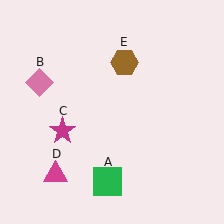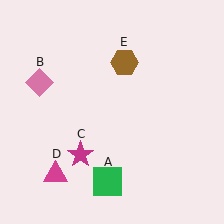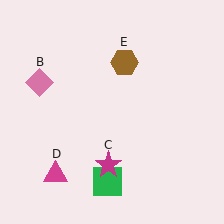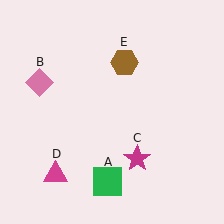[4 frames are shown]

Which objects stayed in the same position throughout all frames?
Green square (object A) and pink diamond (object B) and magenta triangle (object D) and brown hexagon (object E) remained stationary.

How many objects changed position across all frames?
1 object changed position: magenta star (object C).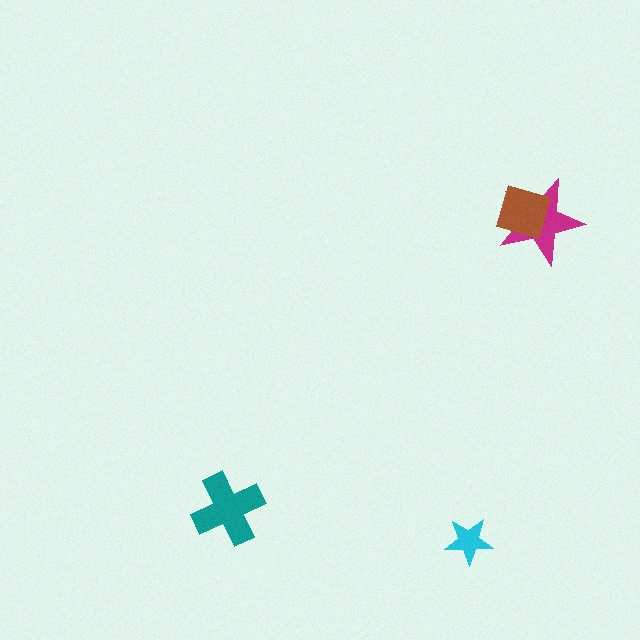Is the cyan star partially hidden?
No, no other shape covers it.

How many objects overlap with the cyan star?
0 objects overlap with the cyan star.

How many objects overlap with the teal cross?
0 objects overlap with the teal cross.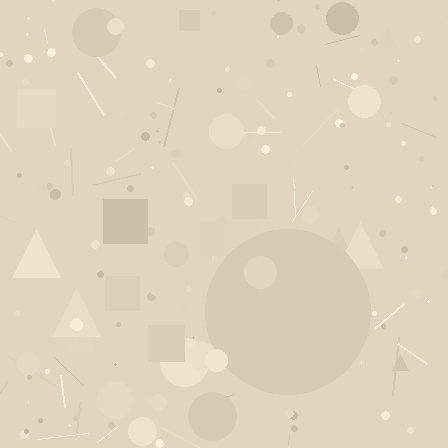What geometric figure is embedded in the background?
A circle is embedded in the background.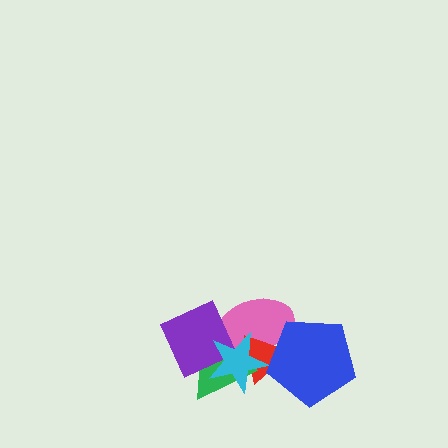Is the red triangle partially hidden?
Yes, it is partially covered by another shape.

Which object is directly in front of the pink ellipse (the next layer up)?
The red triangle is directly in front of the pink ellipse.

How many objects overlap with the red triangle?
4 objects overlap with the red triangle.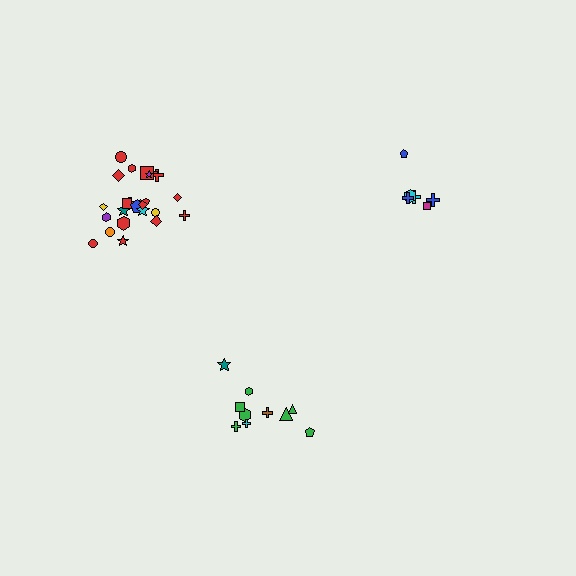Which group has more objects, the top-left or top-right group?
The top-left group.